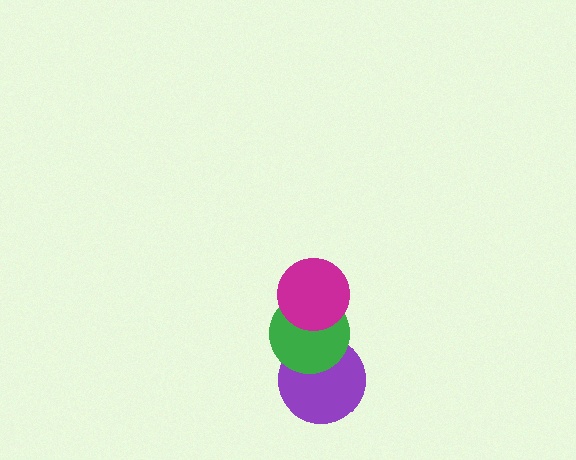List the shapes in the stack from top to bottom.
From top to bottom: the magenta circle, the green circle, the purple circle.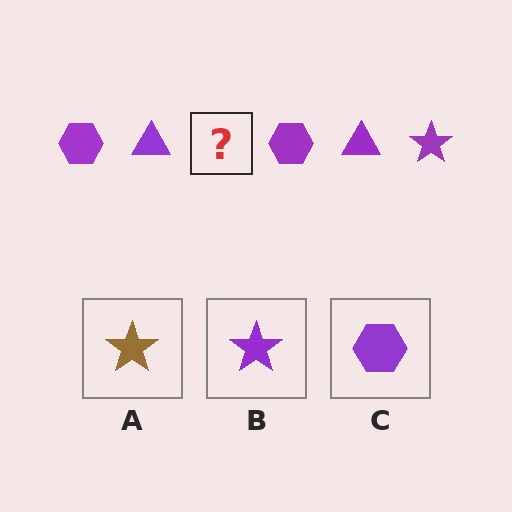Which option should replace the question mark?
Option B.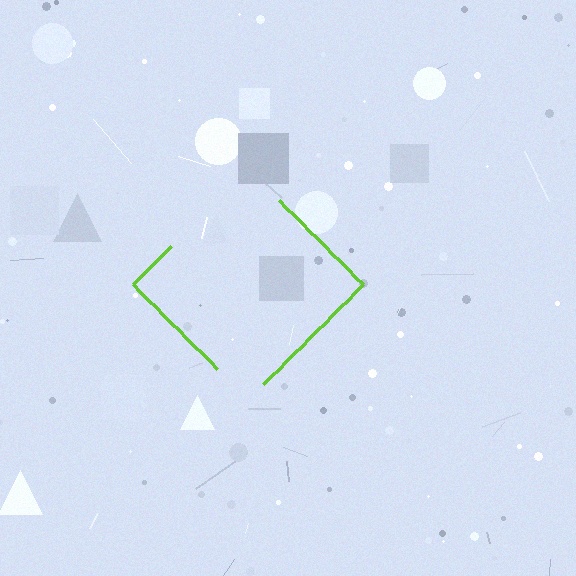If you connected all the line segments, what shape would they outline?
They would outline a diamond.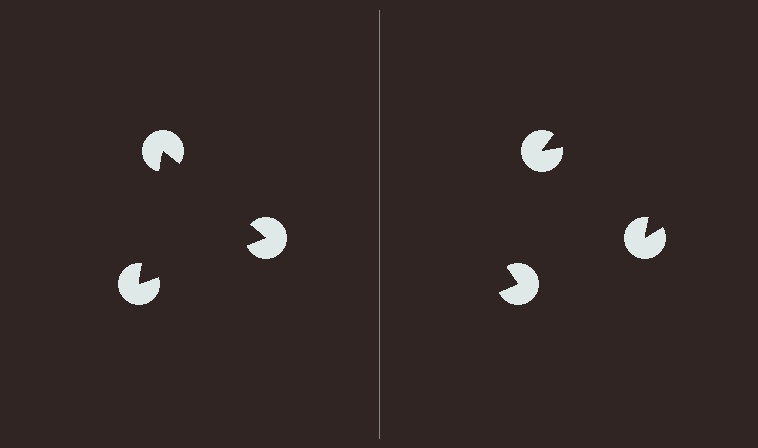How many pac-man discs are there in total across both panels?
6 — 3 on each side.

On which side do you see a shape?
An illusory triangle appears on the left side. On the right side the wedge cuts are rotated, so no coherent shape forms.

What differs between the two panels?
The pac-man discs are positioned identically on both sides; only the wedge orientations differ. On the left they align to a triangle; on the right they are misaligned.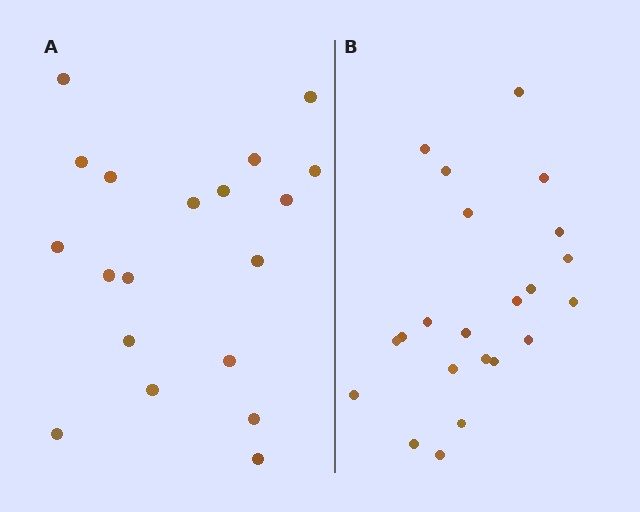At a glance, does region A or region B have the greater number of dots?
Region B (the right region) has more dots.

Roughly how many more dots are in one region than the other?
Region B has just a few more — roughly 2 or 3 more dots than region A.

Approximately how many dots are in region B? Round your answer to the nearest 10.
About 20 dots. (The exact count is 22, which rounds to 20.)